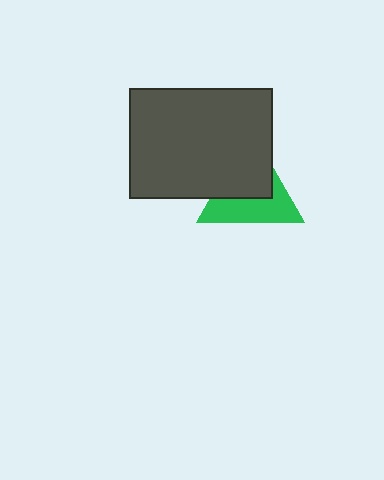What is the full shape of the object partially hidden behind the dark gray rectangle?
The partially hidden object is a green triangle.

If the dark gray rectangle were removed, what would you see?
You would see the complete green triangle.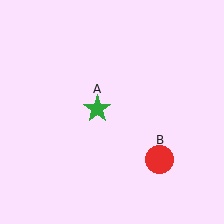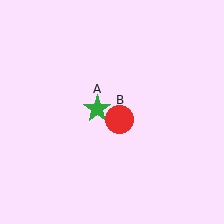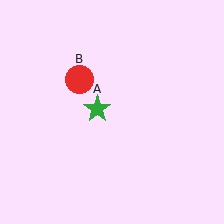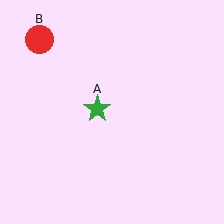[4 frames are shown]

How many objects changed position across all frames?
1 object changed position: red circle (object B).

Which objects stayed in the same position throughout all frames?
Green star (object A) remained stationary.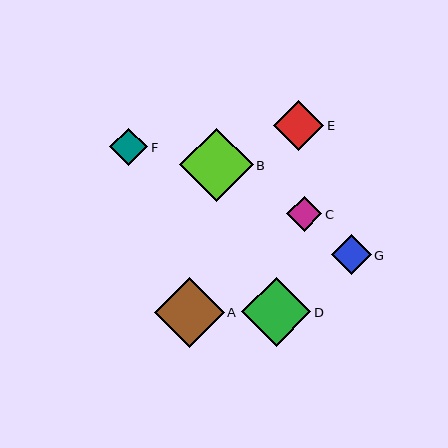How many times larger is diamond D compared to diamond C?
Diamond D is approximately 2.0 times the size of diamond C.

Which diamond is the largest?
Diamond B is the largest with a size of approximately 73 pixels.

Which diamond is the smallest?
Diamond C is the smallest with a size of approximately 35 pixels.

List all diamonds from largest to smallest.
From largest to smallest: B, A, D, E, G, F, C.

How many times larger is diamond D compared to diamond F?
Diamond D is approximately 1.8 times the size of diamond F.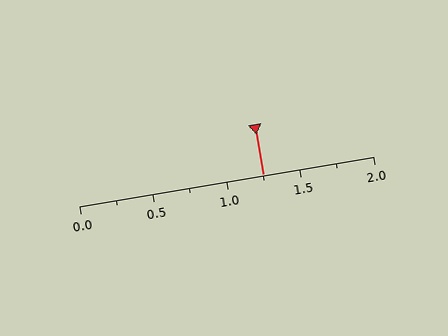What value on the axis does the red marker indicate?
The marker indicates approximately 1.25.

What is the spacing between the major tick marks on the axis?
The major ticks are spaced 0.5 apart.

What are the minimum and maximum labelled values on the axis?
The axis runs from 0.0 to 2.0.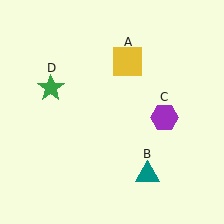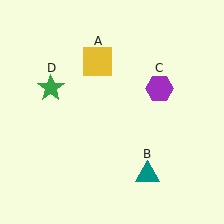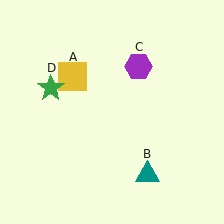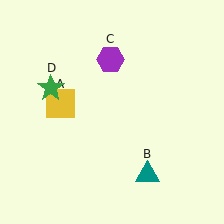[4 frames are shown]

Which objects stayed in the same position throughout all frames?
Teal triangle (object B) and green star (object D) remained stationary.